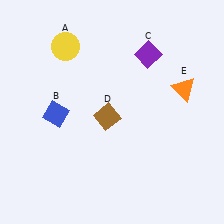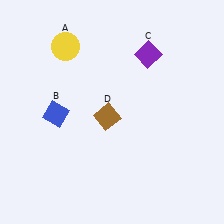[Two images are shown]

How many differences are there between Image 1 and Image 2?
There is 1 difference between the two images.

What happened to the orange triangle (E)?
The orange triangle (E) was removed in Image 2. It was in the top-right area of Image 1.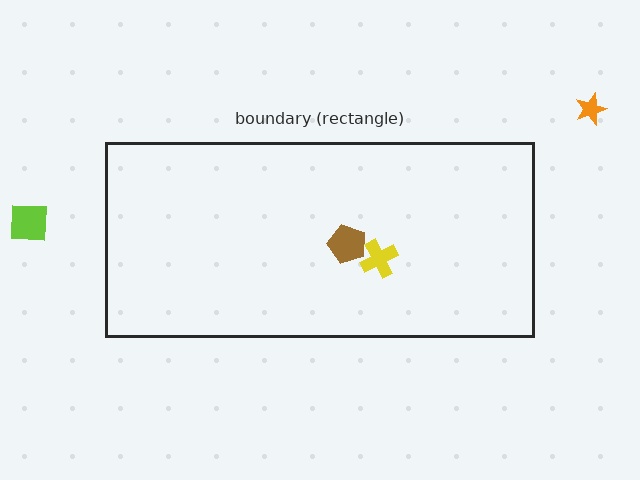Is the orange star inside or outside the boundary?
Outside.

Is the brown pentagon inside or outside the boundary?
Inside.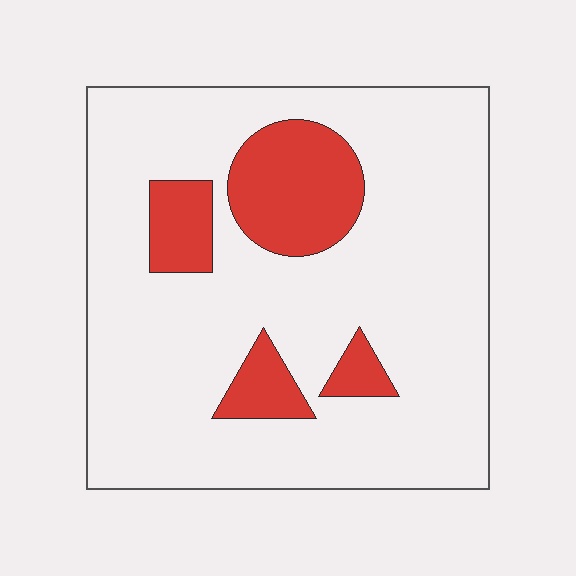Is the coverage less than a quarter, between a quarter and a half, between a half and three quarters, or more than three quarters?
Less than a quarter.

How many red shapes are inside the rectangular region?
4.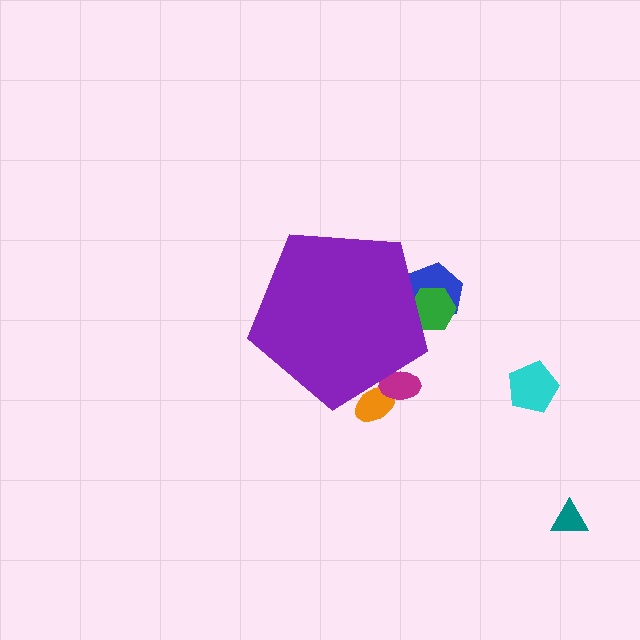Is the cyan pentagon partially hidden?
No, the cyan pentagon is fully visible.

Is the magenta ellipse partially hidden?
Yes, the magenta ellipse is partially hidden behind the purple pentagon.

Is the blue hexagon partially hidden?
Yes, the blue hexagon is partially hidden behind the purple pentagon.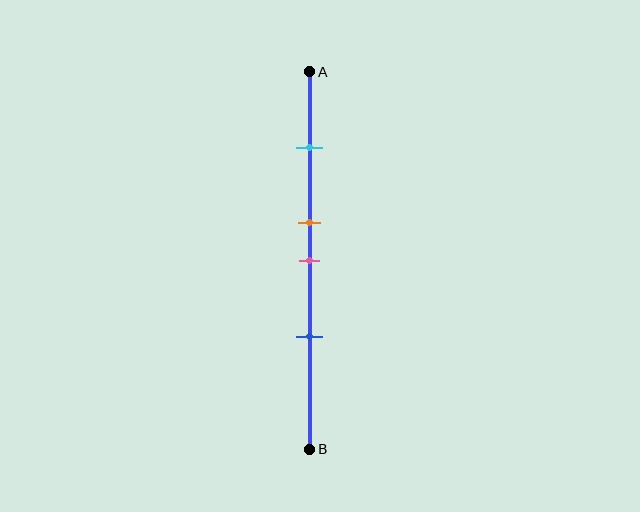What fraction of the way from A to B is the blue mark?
The blue mark is approximately 70% (0.7) of the way from A to B.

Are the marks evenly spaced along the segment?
No, the marks are not evenly spaced.